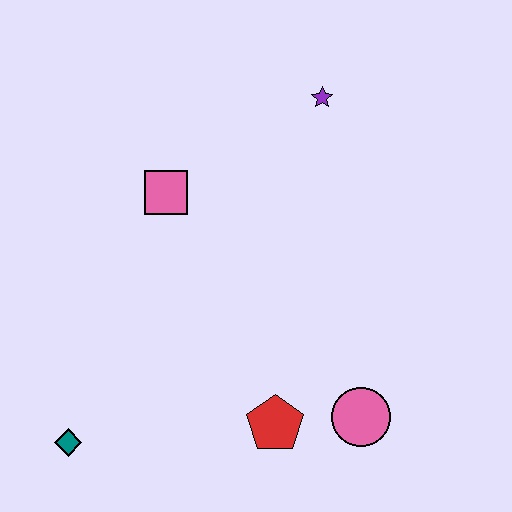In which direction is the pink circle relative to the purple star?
The pink circle is below the purple star.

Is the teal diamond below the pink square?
Yes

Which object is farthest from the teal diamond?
The purple star is farthest from the teal diamond.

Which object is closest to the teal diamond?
The red pentagon is closest to the teal diamond.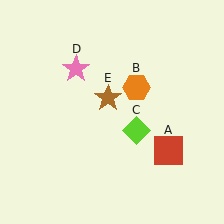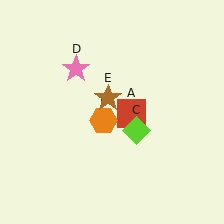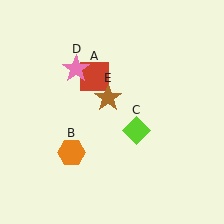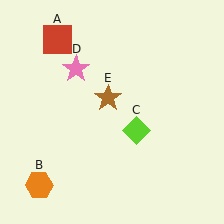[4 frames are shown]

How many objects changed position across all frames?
2 objects changed position: red square (object A), orange hexagon (object B).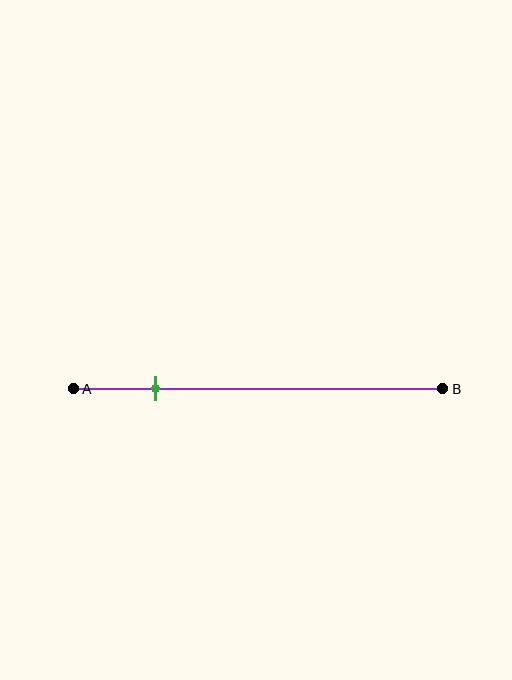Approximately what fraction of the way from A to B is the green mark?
The green mark is approximately 20% of the way from A to B.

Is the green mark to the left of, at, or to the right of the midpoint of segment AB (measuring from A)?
The green mark is to the left of the midpoint of segment AB.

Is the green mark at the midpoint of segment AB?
No, the mark is at about 20% from A, not at the 50% midpoint.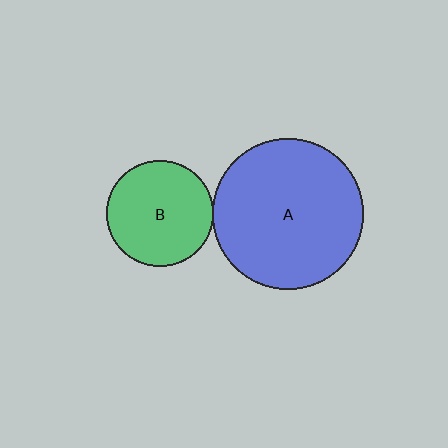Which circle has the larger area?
Circle A (blue).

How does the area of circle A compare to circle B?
Approximately 2.0 times.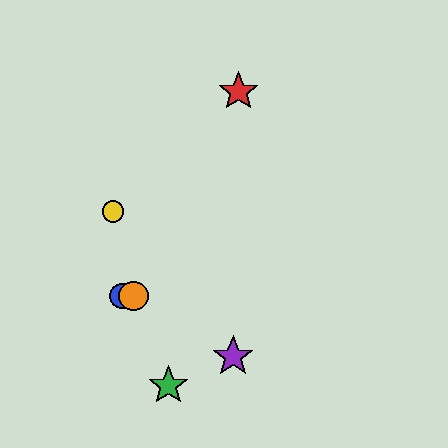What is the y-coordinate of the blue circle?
The blue circle is at y≈296.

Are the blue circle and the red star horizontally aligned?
No, the blue circle is at y≈296 and the red star is at y≈92.